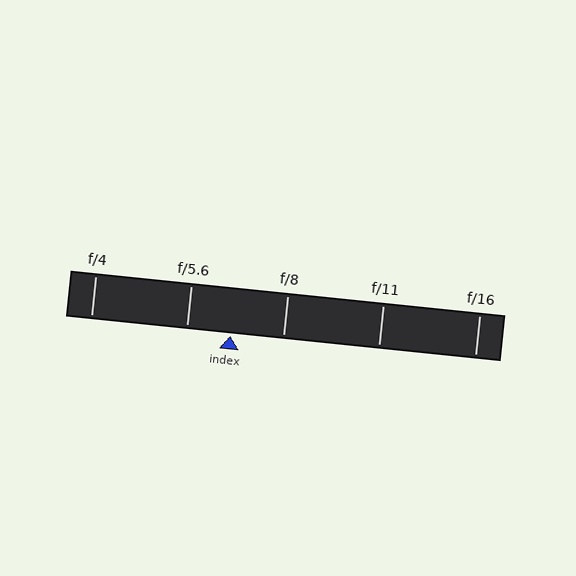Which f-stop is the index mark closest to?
The index mark is closest to f/5.6.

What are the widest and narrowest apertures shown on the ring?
The widest aperture shown is f/4 and the narrowest is f/16.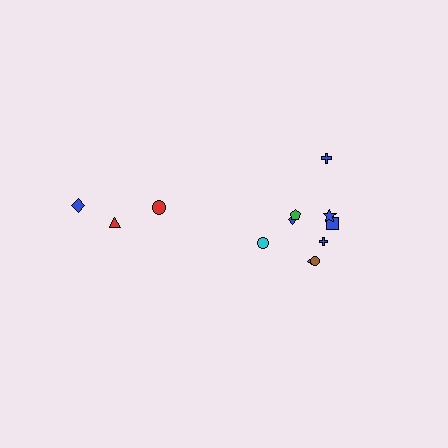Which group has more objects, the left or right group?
The right group.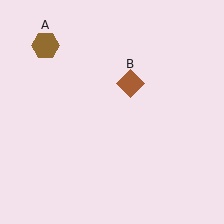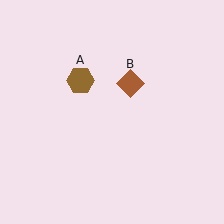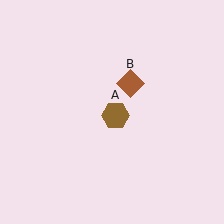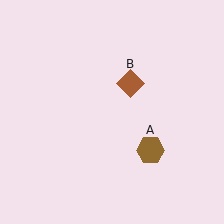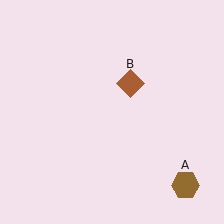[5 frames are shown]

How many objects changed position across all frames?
1 object changed position: brown hexagon (object A).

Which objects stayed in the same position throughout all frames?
Brown diamond (object B) remained stationary.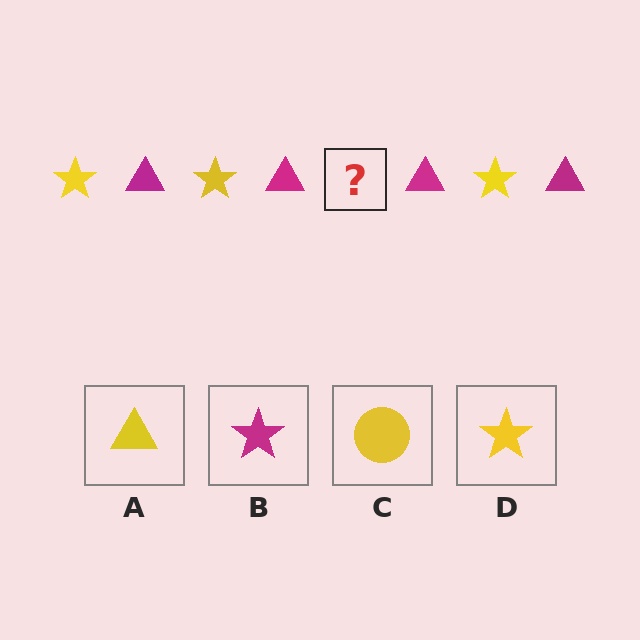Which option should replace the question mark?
Option D.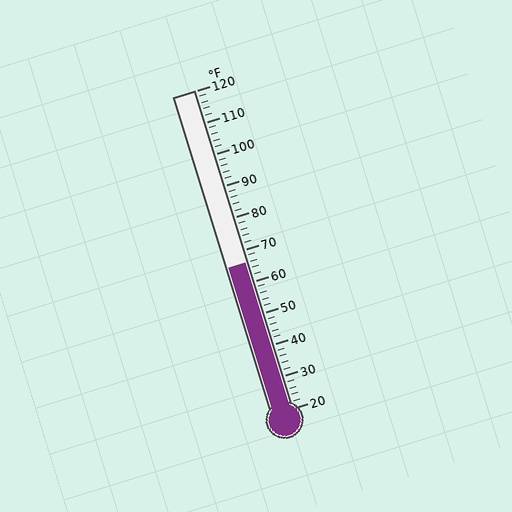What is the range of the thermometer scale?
The thermometer scale ranges from 20°F to 120°F.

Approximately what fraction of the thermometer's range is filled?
The thermometer is filled to approximately 45% of its range.